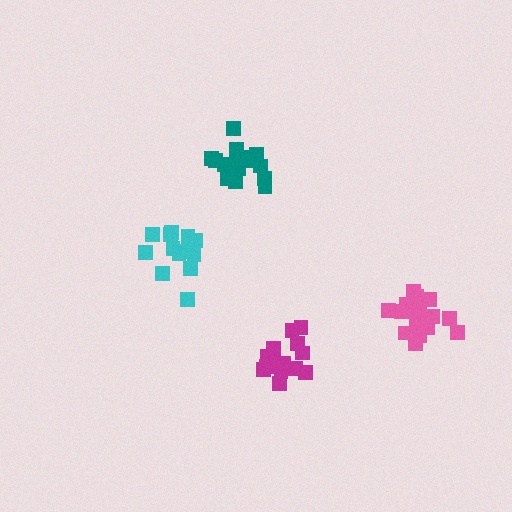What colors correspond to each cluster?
The clusters are colored: cyan, teal, magenta, pink.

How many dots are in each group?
Group 1: 13 dots, Group 2: 18 dots, Group 3: 14 dots, Group 4: 19 dots (64 total).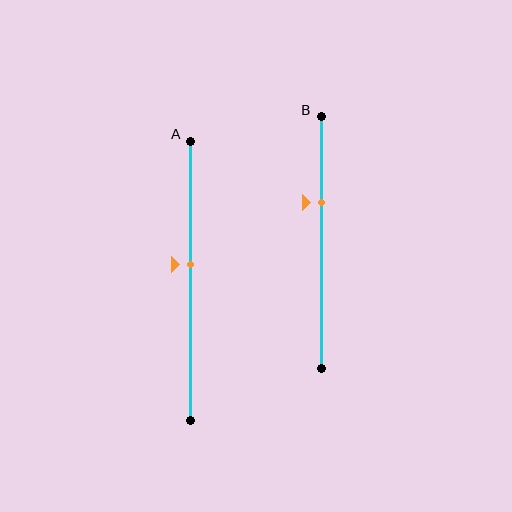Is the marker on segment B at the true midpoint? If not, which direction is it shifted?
No, the marker on segment B is shifted upward by about 16% of the segment length.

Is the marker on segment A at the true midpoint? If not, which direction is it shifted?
No, the marker on segment A is shifted upward by about 6% of the segment length.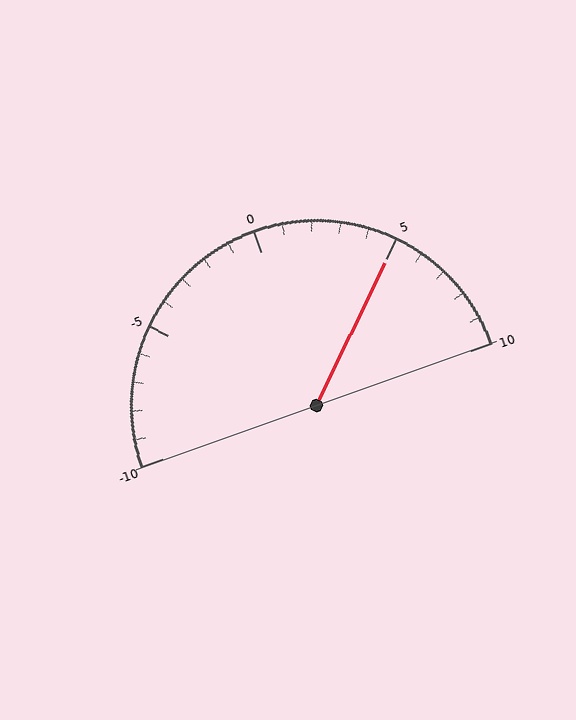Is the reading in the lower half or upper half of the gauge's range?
The reading is in the upper half of the range (-10 to 10).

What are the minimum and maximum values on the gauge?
The gauge ranges from -10 to 10.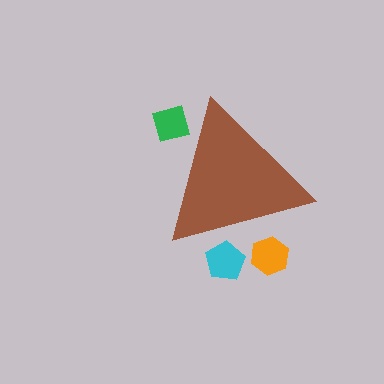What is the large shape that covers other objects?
A brown triangle.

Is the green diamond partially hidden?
Yes, the green diamond is partially hidden behind the brown triangle.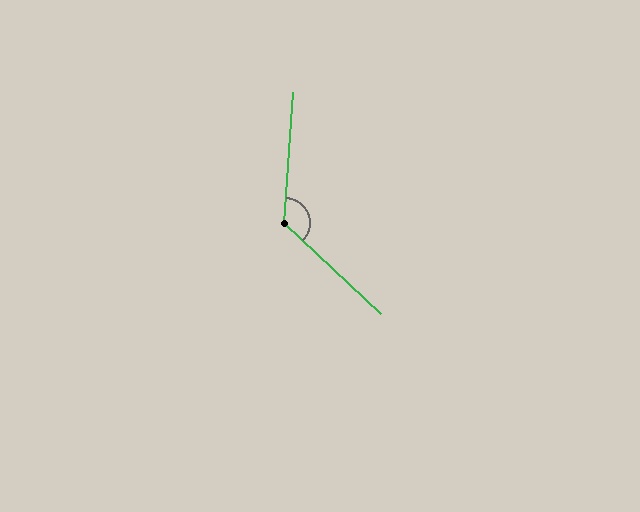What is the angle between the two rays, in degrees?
Approximately 129 degrees.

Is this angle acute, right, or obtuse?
It is obtuse.